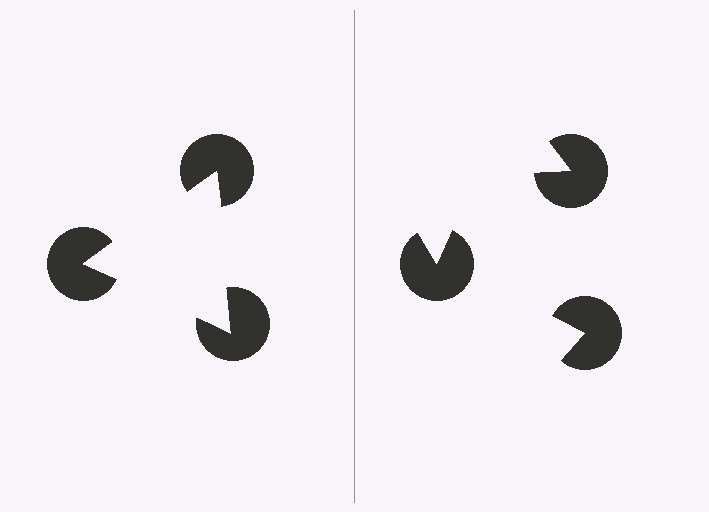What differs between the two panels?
The pac-man discs are positioned identically on both sides; only the wedge orientations differ. On the left they align to a triangle; on the right they are misaligned.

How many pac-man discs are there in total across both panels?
6 — 3 on each side.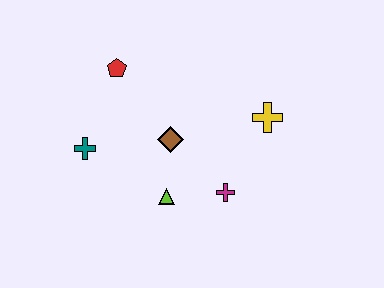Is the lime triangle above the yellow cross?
No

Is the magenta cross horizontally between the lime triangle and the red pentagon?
No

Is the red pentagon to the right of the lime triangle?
No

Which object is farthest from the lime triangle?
The red pentagon is farthest from the lime triangle.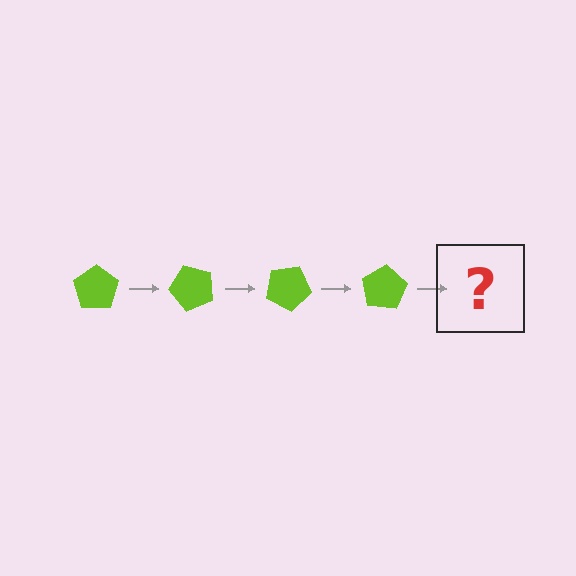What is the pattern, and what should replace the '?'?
The pattern is that the pentagon rotates 50 degrees each step. The '?' should be a lime pentagon rotated 200 degrees.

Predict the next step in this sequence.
The next step is a lime pentagon rotated 200 degrees.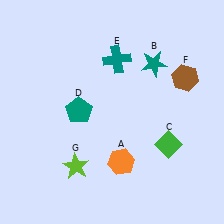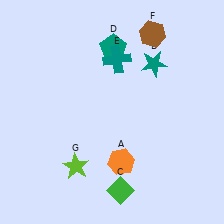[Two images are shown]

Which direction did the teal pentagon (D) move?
The teal pentagon (D) moved up.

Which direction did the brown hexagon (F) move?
The brown hexagon (F) moved up.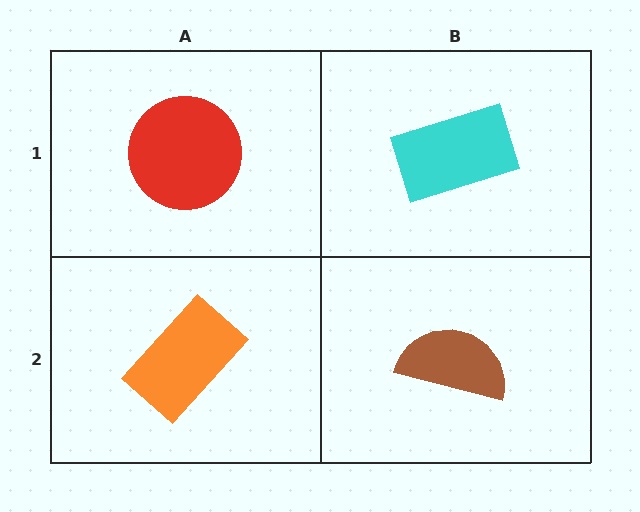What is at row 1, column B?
A cyan rectangle.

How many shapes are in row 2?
2 shapes.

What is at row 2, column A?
An orange rectangle.